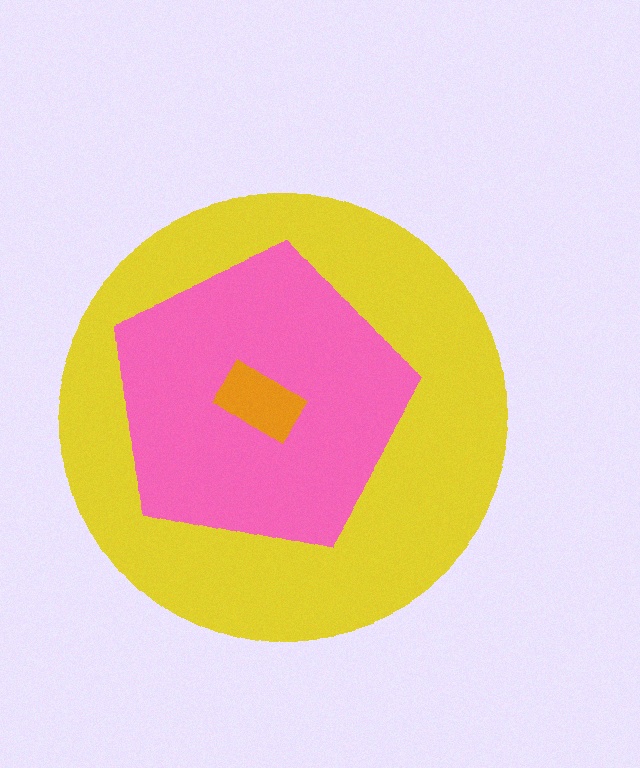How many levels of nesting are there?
3.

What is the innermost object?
The orange rectangle.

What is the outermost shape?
The yellow circle.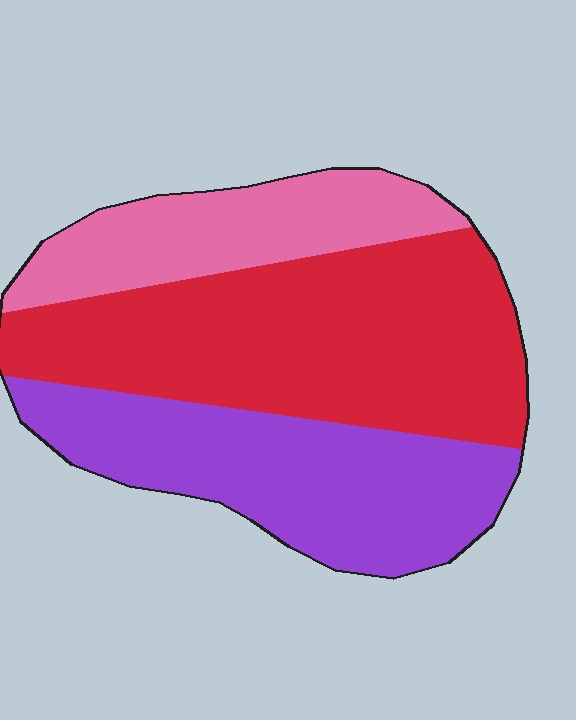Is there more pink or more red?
Red.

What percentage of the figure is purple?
Purple covers 33% of the figure.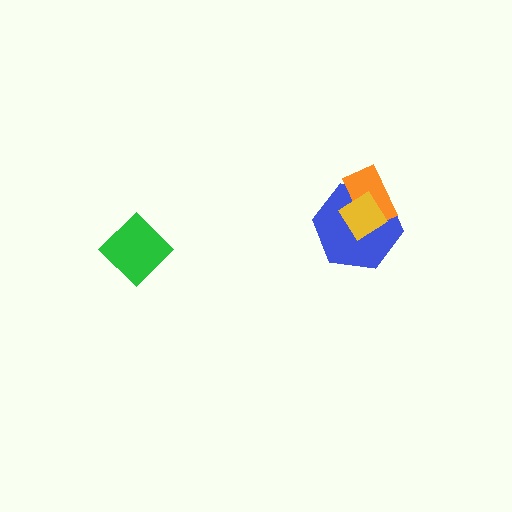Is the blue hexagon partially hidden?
Yes, it is partially covered by another shape.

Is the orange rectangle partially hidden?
Yes, it is partially covered by another shape.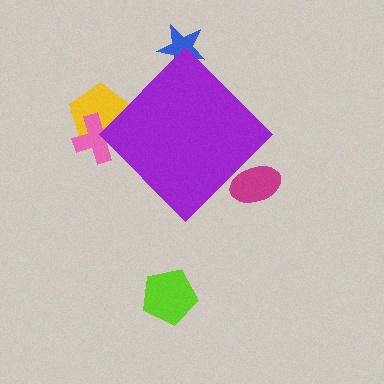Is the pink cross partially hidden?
Yes, the pink cross is partially hidden behind the purple diamond.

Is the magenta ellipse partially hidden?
Yes, the magenta ellipse is partially hidden behind the purple diamond.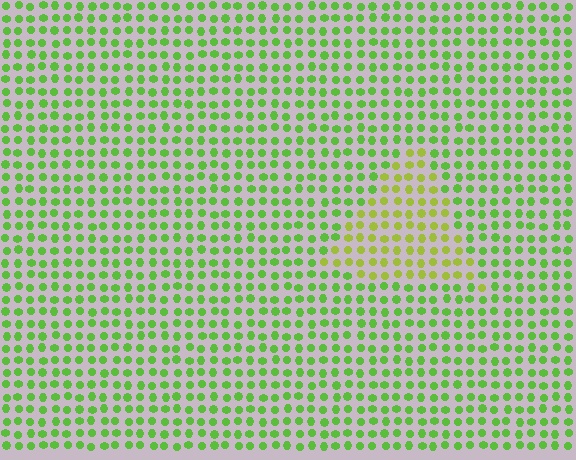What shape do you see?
I see a triangle.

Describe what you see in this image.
The image is filled with small lime elements in a uniform arrangement. A triangle-shaped region is visible where the elements are tinted to a slightly different hue, forming a subtle color boundary.